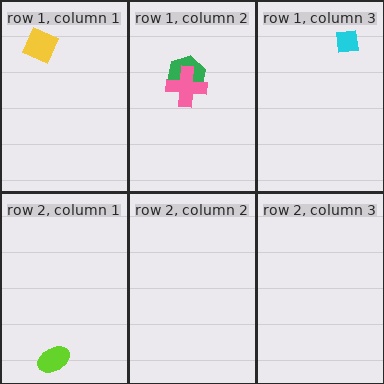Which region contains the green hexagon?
The row 1, column 2 region.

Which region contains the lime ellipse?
The row 2, column 1 region.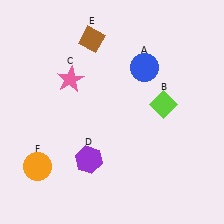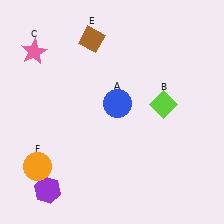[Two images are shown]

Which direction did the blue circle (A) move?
The blue circle (A) moved down.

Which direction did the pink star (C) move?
The pink star (C) moved left.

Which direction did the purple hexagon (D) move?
The purple hexagon (D) moved left.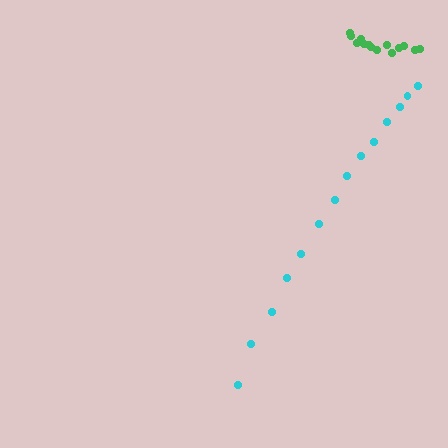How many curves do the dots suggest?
There are 2 distinct paths.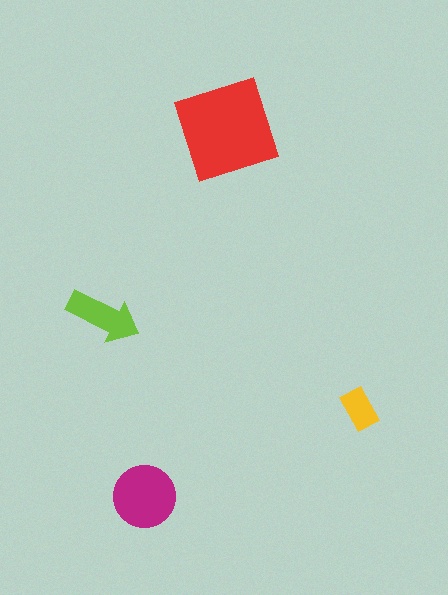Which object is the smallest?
The yellow rectangle.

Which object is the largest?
The red diamond.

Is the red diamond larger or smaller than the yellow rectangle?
Larger.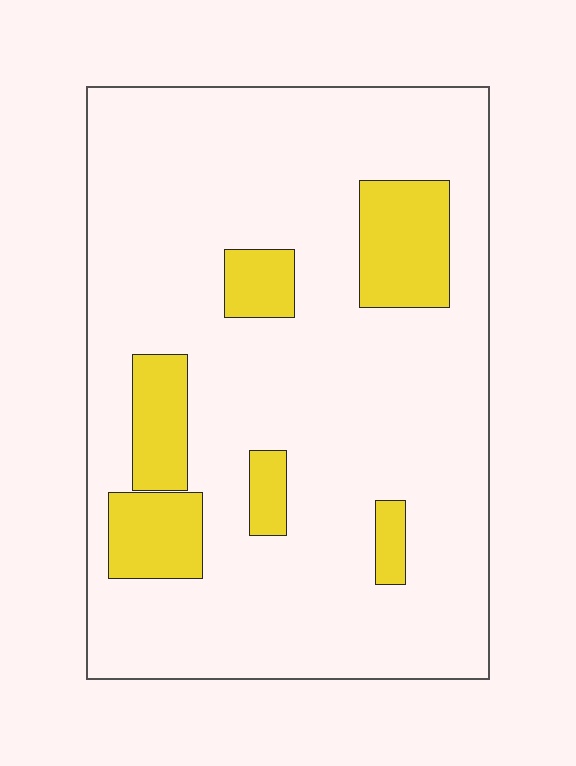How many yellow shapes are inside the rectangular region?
6.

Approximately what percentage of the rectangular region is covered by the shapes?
Approximately 15%.